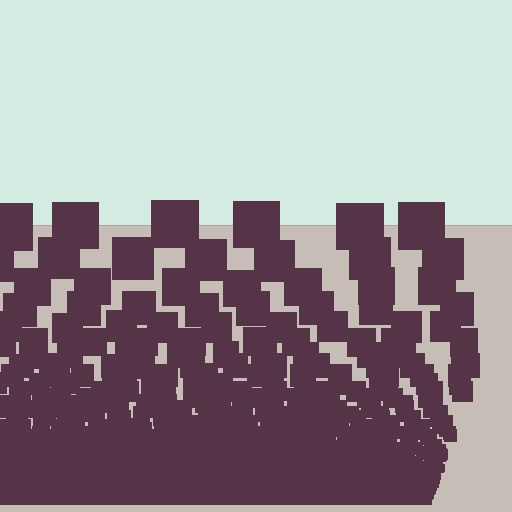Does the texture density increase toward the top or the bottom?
Density increases toward the bottom.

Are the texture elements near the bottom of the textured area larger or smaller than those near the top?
Smaller. The gradient is inverted — elements near the bottom are smaller and denser.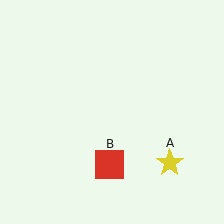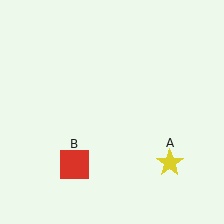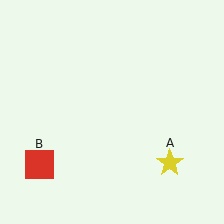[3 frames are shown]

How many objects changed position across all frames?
1 object changed position: red square (object B).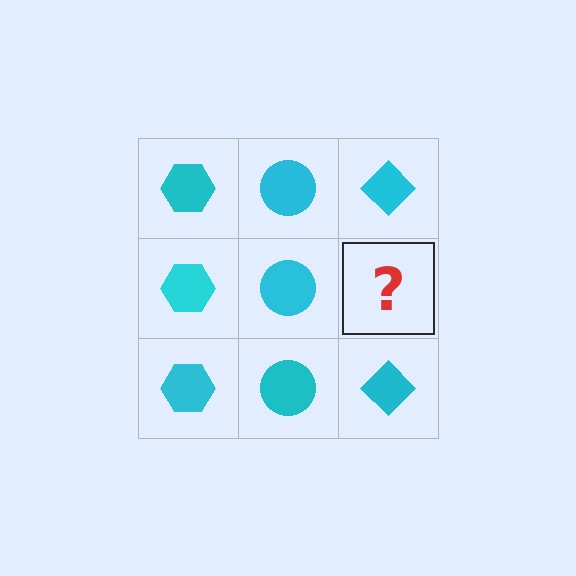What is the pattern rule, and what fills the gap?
The rule is that each column has a consistent shape. The gap should be filled with a cyan diamond.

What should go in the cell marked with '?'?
The missing cell should contain a cyan diamond.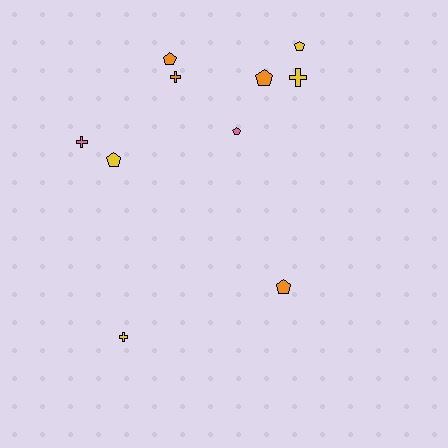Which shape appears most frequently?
Pentagon, with 6 objects.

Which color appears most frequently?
Yellow, with 4 objects.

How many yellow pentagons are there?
There are 2 yellow pentagons.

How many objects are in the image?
There are 10 objects.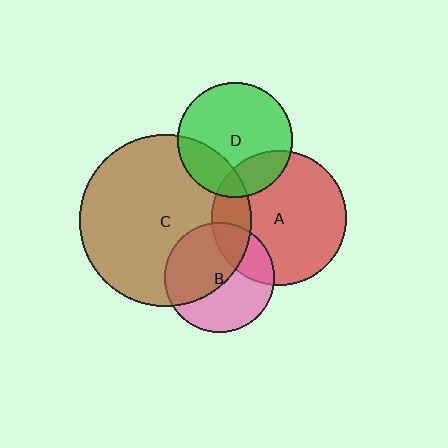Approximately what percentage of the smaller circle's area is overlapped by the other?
Approximately 20%.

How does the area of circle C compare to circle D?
Approximately 2.2 times.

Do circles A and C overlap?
Yes.